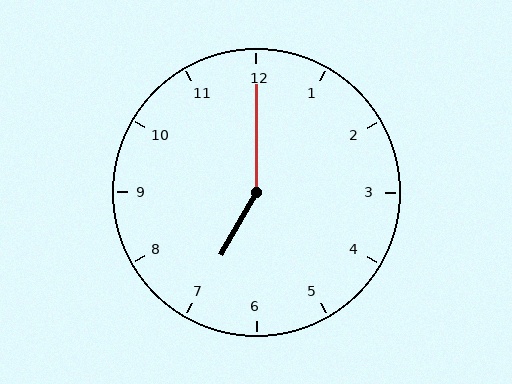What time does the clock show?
7:00.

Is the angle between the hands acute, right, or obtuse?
It is obtuse.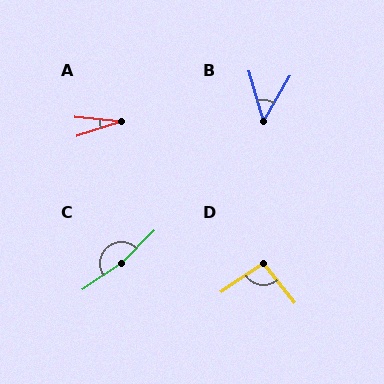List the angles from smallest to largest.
A (23°), B (46°), D (95°), C (169°).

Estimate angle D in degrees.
Approximately 95 degrees.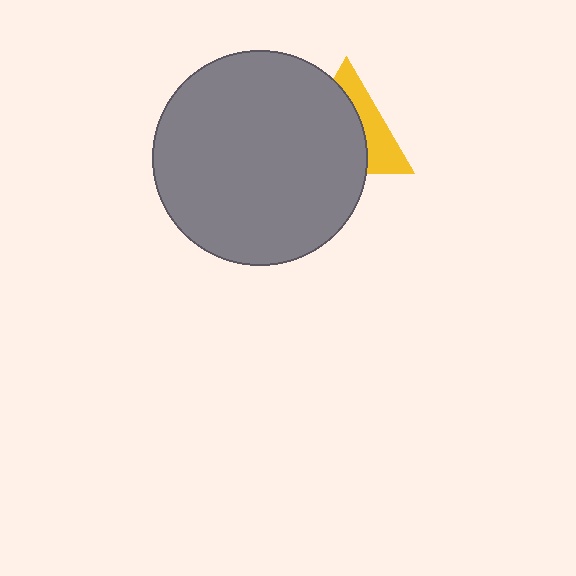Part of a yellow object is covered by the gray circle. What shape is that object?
It is a triangle.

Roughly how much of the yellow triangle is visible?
A small part of it is visible (roughly 37%).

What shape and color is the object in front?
The object in front is a gray circle.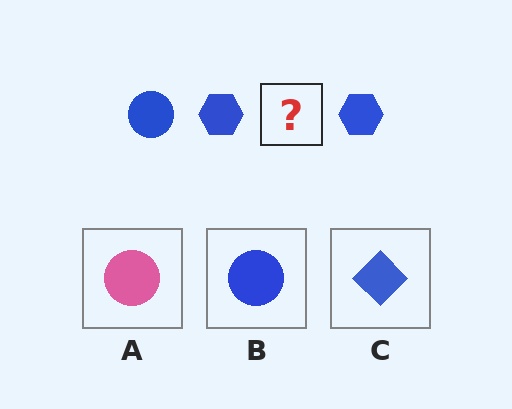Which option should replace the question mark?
Option B.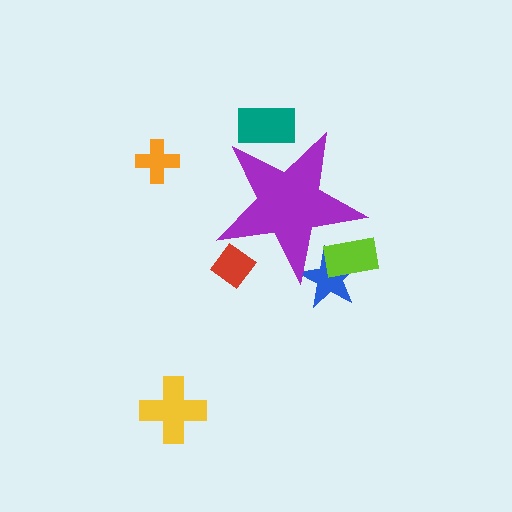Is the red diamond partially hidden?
Yes, the red diamond is partially hidden behind the purple star.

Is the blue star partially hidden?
Yes, the blue star is partially hidden behind the purple star.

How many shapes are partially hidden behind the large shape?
4 shapes are partially hidden.